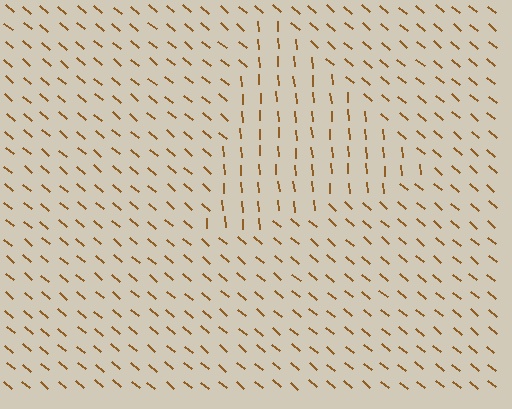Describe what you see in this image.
The image is filled with small brown line segments. A triangle region in the image has lines oriented differently from the surrounding lines, creating a visible texture boundary.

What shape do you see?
I see a triangle.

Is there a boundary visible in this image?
Yes, there is a texture boundary formed by a change in line orientation.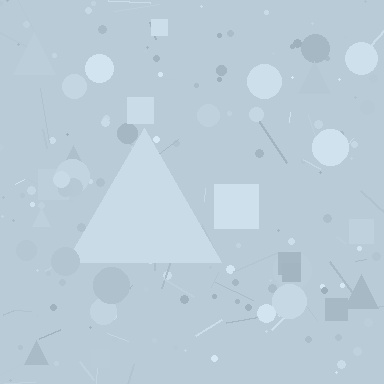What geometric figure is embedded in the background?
A triangle is embedded in the background.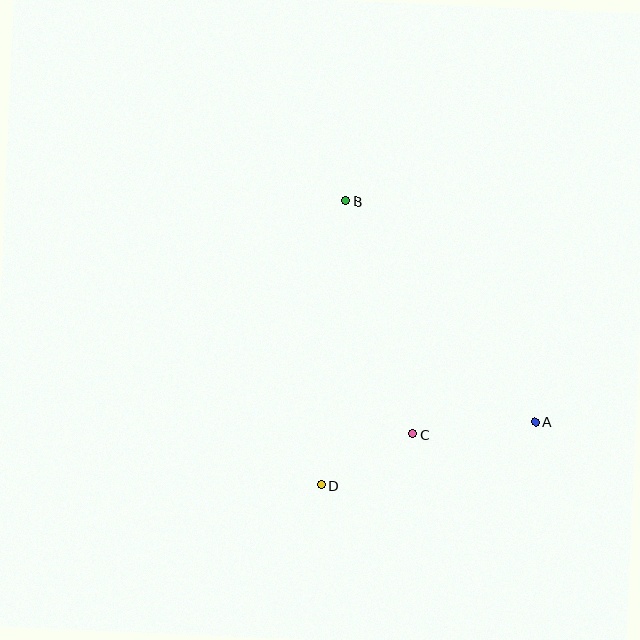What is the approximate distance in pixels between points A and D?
The distance between A and D is approximately 223 pixels.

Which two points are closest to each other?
Points C and D are closest to each other.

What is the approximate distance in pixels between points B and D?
The distance between B and D is approximately 285 pixels.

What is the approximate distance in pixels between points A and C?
The distance between A and C is approximately 123 pixels.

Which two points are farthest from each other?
Points A and B are farthest from each other.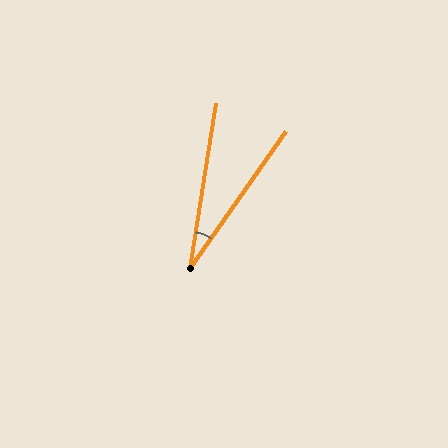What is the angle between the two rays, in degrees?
Approximately 26 degrees.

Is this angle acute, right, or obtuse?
It is acute.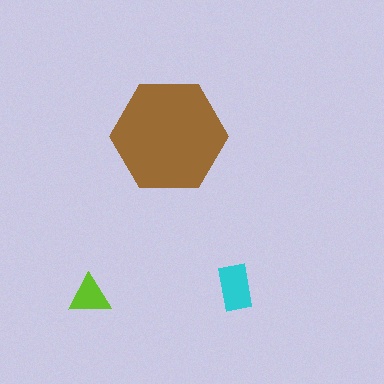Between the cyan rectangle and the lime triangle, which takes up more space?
The cyan rectangle.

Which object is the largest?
The brown hexagon.